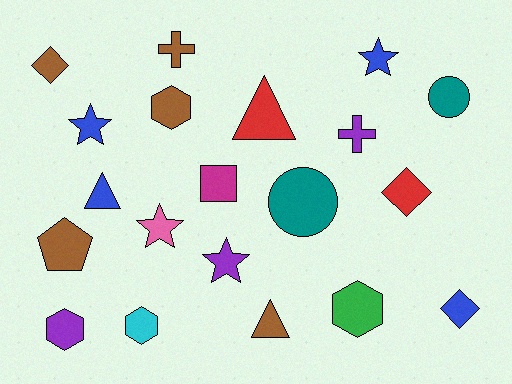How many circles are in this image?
There are 2 circles.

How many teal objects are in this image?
There are 2 teal objects.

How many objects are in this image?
There are 20 objects.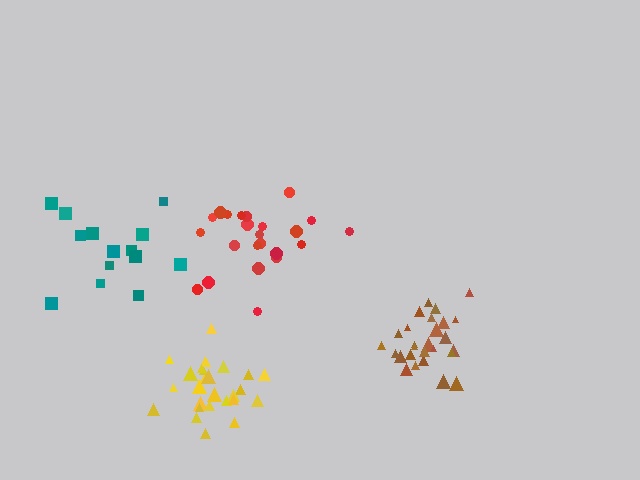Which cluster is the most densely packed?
Brown.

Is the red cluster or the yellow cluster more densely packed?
Yellow.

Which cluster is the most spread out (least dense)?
Teal.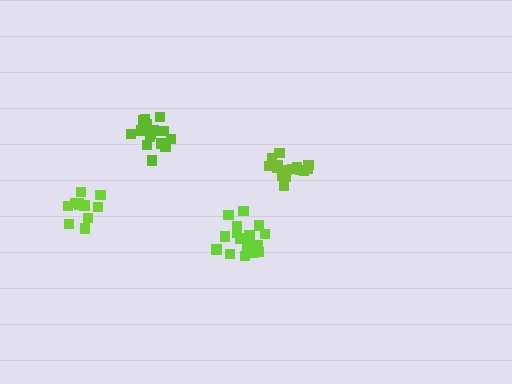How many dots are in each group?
Group 1: 16 dots, Group 2: 17 dots, Group 3: 17 dots, Group 4: 11 dots (61 total).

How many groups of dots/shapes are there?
There are 4 groups.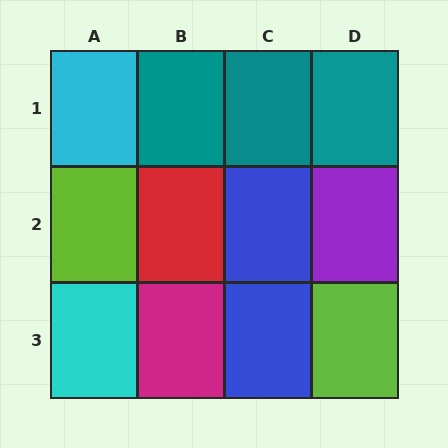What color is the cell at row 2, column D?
Purple.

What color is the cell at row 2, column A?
Lime.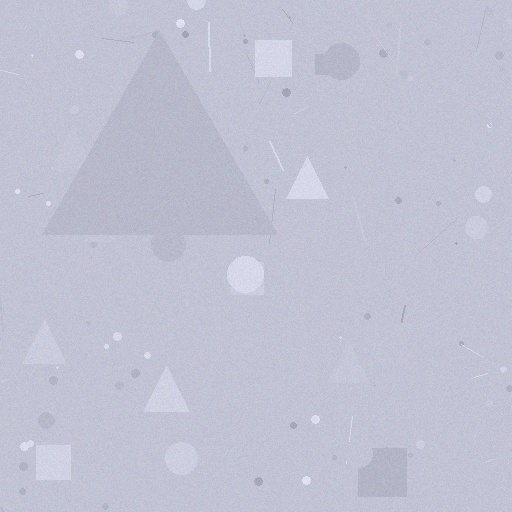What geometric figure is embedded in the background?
A triangle is embedded in the background.